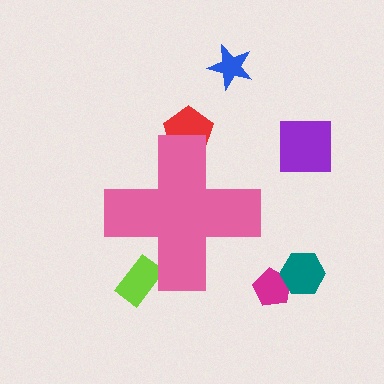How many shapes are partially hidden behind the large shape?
2 shapes are partially hidden.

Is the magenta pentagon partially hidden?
No, the magenta pentagon is fully visible.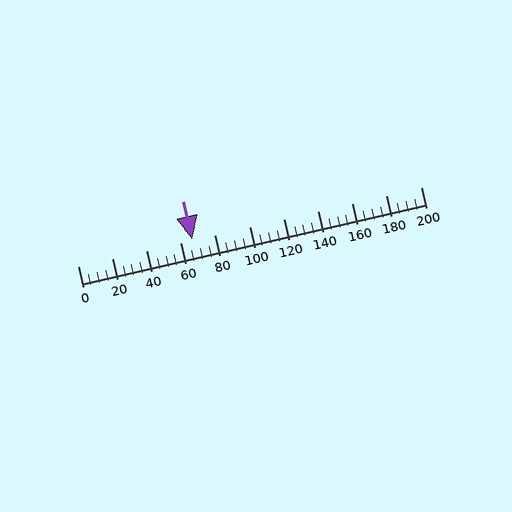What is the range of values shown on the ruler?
The ruler shows values from 0 to 200.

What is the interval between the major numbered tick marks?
The major tick marks are spaced 20 units apart.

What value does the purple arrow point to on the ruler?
The purple arrow points to approximately 67.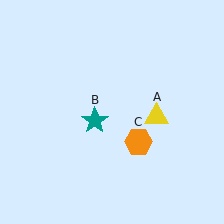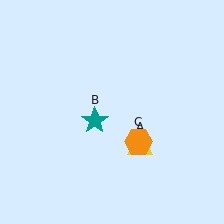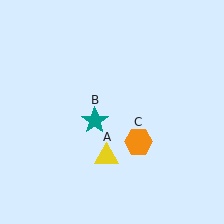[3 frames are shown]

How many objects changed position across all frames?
1 object changed position: yellow triangle (object A).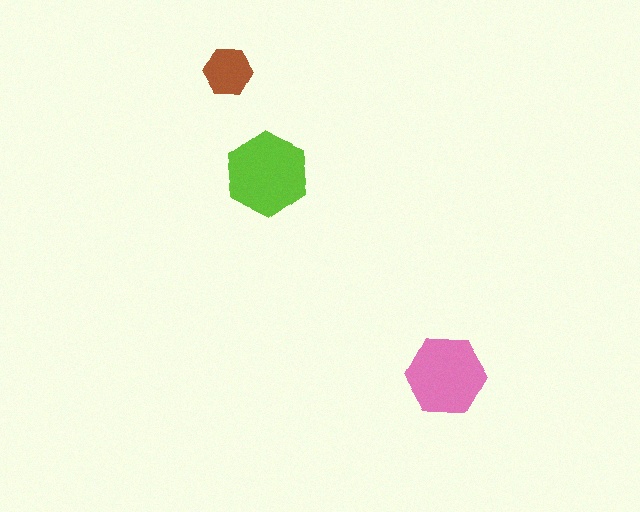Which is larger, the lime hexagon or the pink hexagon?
The lime one.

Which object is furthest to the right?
The pink hexagon is rightmost.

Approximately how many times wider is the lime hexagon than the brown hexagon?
About 1.5 times wider.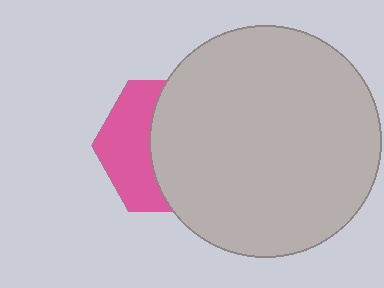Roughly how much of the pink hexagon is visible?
A small part of it is visible (roughly 40%).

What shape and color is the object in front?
The object in front is a light gray circle.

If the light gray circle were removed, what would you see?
You would see the complete pink hexagon.